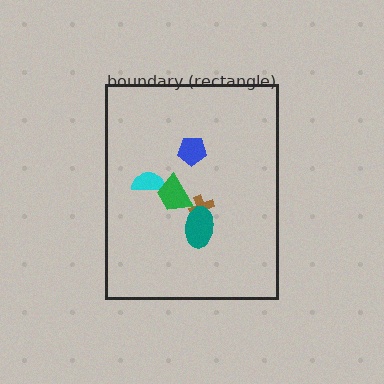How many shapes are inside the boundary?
5 inside, 0 outside.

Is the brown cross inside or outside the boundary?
Inside.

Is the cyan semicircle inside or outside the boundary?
Inside.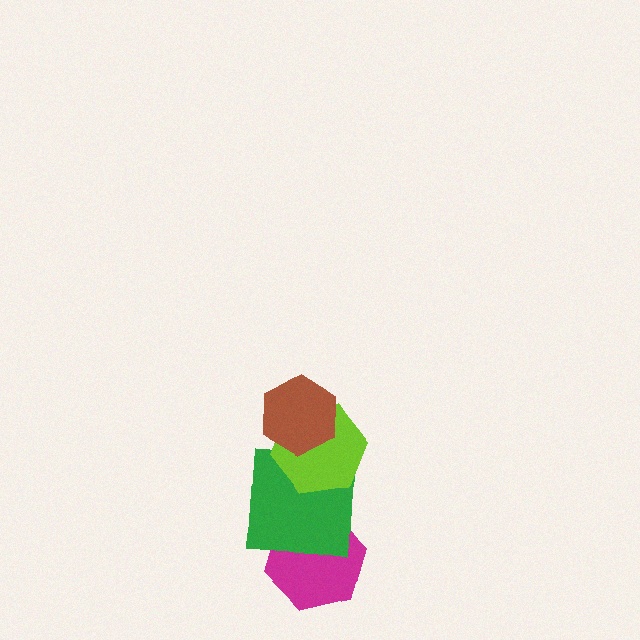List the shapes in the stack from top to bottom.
From top to bottom: the brown hexagon, the lime hexagon, the green square, the magenta hexagon.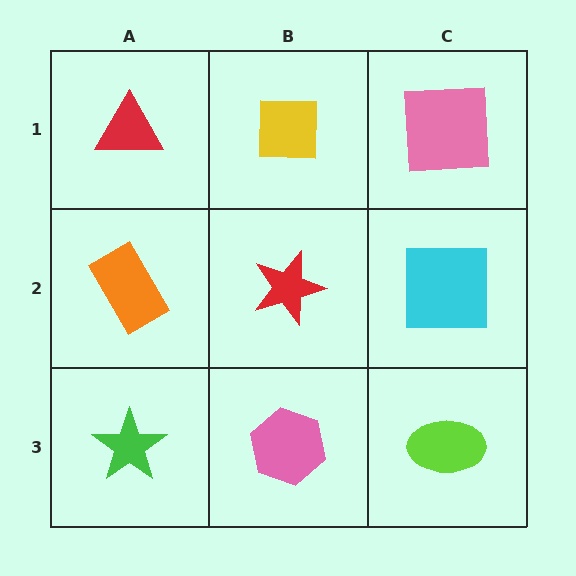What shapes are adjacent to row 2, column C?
A pink square (row 1, column C), a lime ellipse (row 3, column C), a red star (row 2, column B).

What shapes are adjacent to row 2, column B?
A yellow square (row 1, column B), a pink hexagon (row 3, column B), an orange rectangle (row 2, column A), a cyan square (row 2, column C).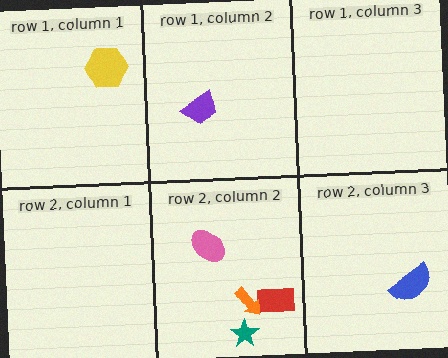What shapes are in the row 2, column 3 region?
The blue semicircle.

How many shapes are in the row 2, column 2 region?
4.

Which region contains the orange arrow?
The row 2, column 2 region.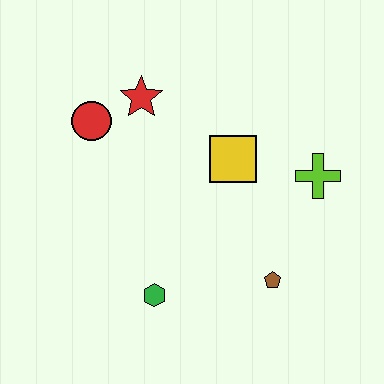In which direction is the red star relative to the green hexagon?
The red star is above the green hexagon.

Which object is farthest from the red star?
The brown pentagon is farthest from the red star.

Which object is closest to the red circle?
The red star is closest to the red circle.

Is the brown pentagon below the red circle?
Yes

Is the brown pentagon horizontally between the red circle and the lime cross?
Yes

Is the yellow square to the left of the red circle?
No